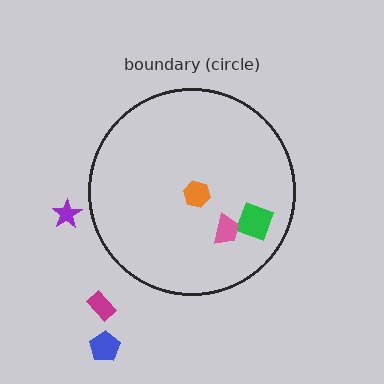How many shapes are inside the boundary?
3 inside, 3 outside.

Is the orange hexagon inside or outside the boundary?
Inside.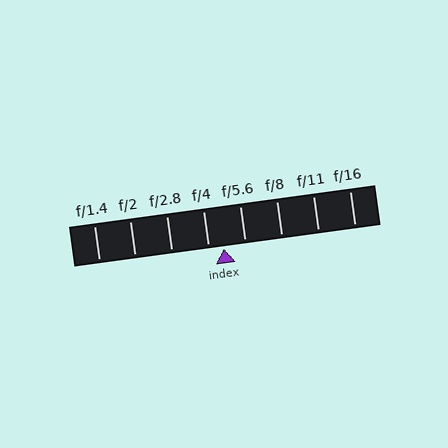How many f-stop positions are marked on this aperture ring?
There are 8 f-stop positions marked.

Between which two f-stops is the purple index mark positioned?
The index mark is between f/4 and f/5.6.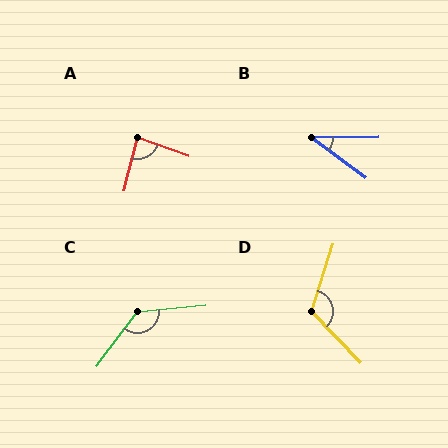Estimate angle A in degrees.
Approximately 85 degrees.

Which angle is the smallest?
B, at approximately 37 degrees.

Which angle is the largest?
C, at approximately 132 degrees.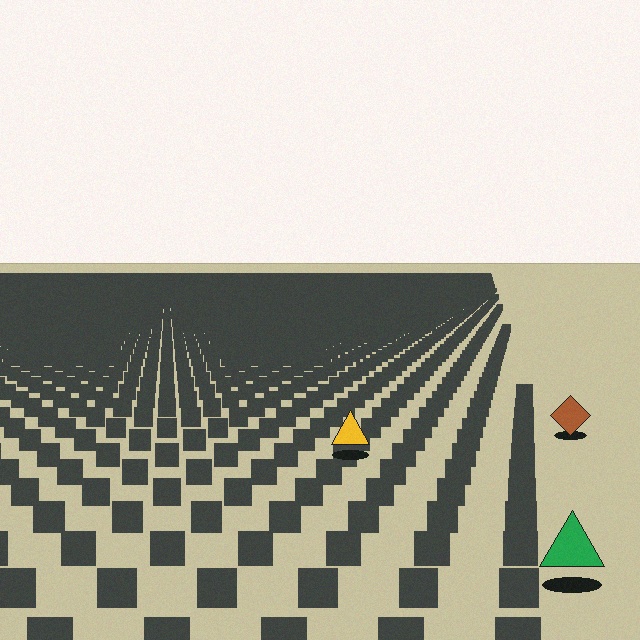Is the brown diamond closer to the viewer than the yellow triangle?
No. The yellow triangle is closer — you can tell from the texture gradient: the ground texture is coarser near it.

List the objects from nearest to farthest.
From nearest to farthest: the green triangle, the yellow triangle, the brown diamond.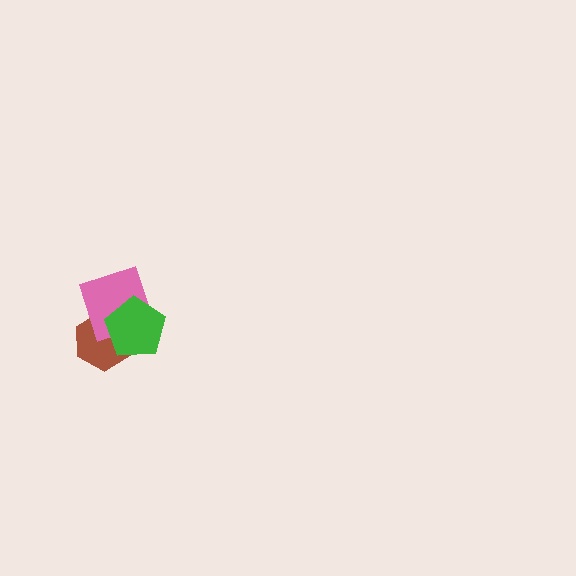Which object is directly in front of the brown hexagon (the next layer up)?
The pink diamond is directly in front of the brown hexagon.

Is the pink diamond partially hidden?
Yes, it is partially covered by another shape.